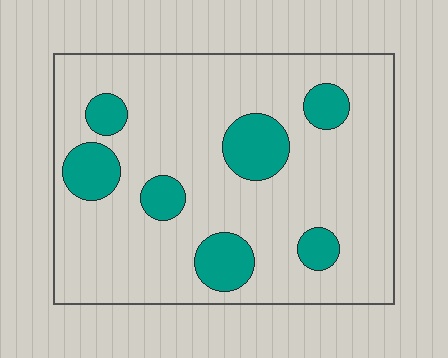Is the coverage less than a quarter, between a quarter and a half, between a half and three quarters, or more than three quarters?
Less than a quarter.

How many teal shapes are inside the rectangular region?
7.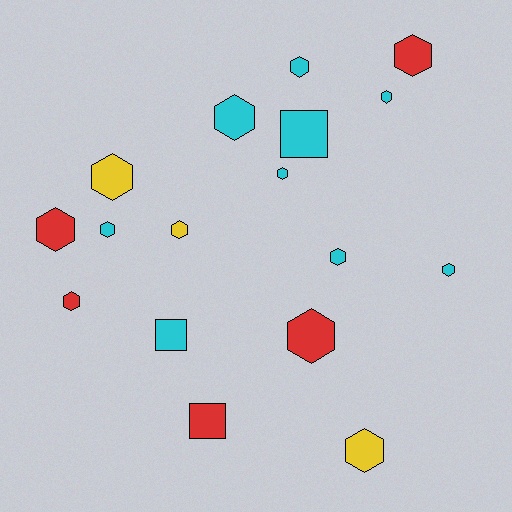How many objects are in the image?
There are 17 objects.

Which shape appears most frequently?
Hexagon, with 14 objects.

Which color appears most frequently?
Cyan, with 9 objects.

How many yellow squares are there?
There are no yellow squares.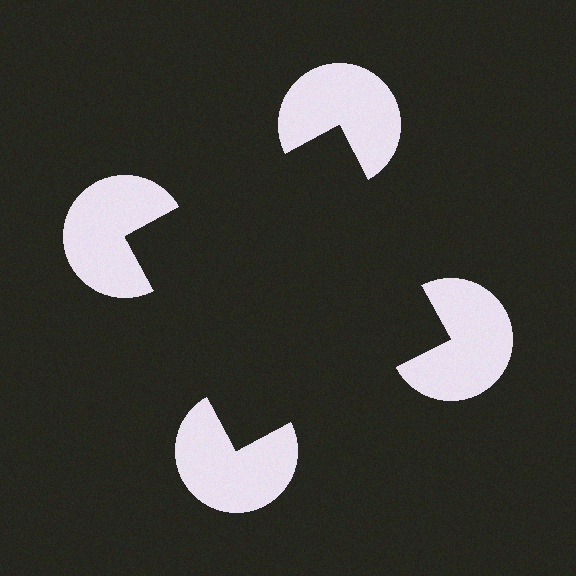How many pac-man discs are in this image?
There are 4 — one at each vertex of the illusory square.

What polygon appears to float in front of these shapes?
An illusory square — its edges are inferred from the aligned wedge cuts in the pac-man discs, not physically drawn.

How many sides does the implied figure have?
4 sides.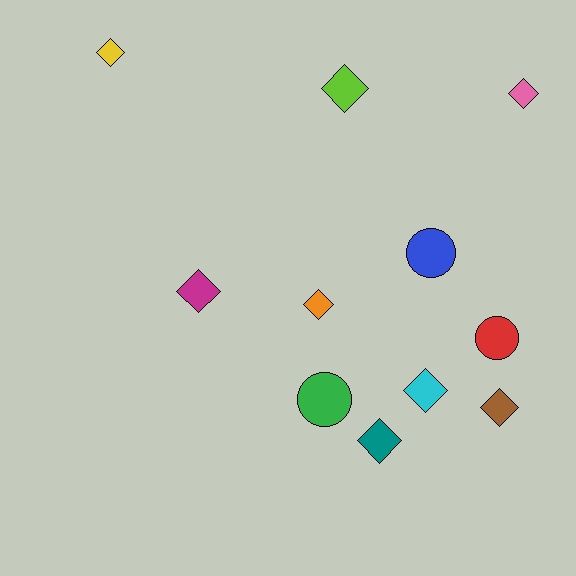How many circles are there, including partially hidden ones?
There are 3 circles.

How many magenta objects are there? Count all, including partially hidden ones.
There is 1 magenta object.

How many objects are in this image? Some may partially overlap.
There are 11 objects.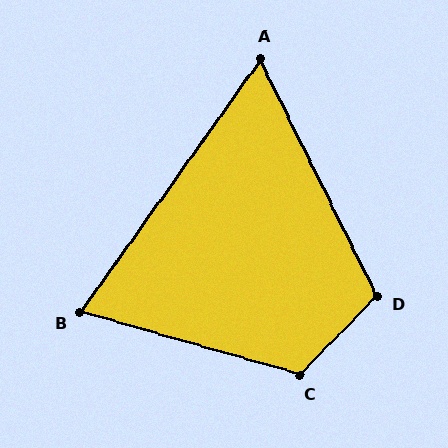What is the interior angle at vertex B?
Approximately 70 degrees (acute).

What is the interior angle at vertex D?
Approximately 110 degrees (obtuse).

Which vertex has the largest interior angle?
C, at approximately 118 degrees.